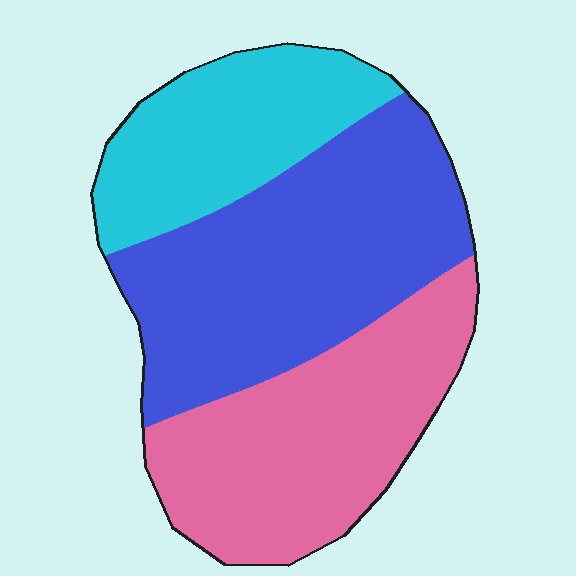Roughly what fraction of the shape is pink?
Pink takes up between a third and a half of the shape.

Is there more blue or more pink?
Blue.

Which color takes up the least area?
Cyan, at roughly 25%.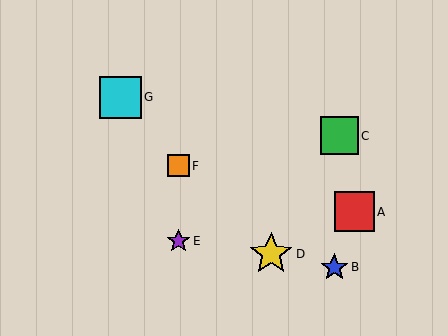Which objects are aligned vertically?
Objects E, F are aligned vertically.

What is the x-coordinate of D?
Object D is at x≈271.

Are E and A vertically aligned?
No, E is at x≈179 and A is at x≈354.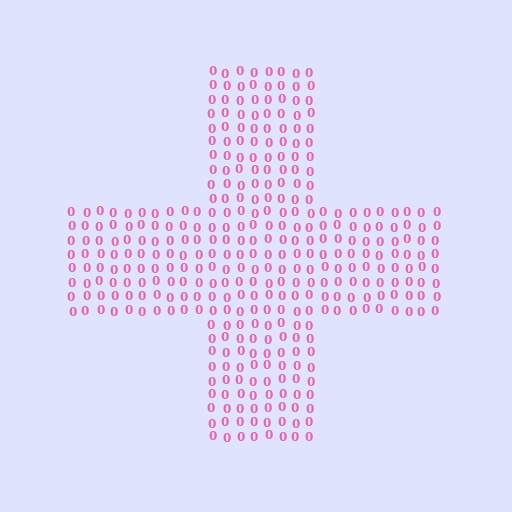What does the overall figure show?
The overall figure shows a cross.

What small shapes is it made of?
It is made of small digit 0's.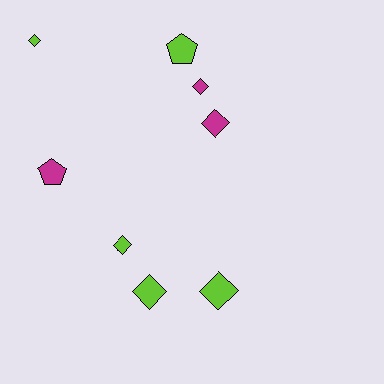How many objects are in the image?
There are 8 objects.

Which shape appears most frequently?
Diamond, with 6 objects.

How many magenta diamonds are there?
There are 2 magenta diamonds.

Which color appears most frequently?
Lime, with 5 objects.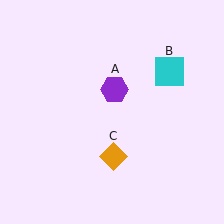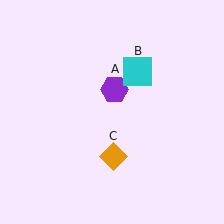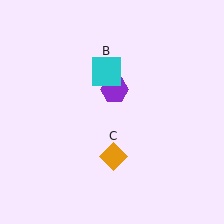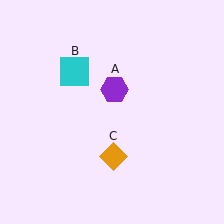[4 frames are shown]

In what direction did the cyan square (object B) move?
The cyan square (object B) moved left.